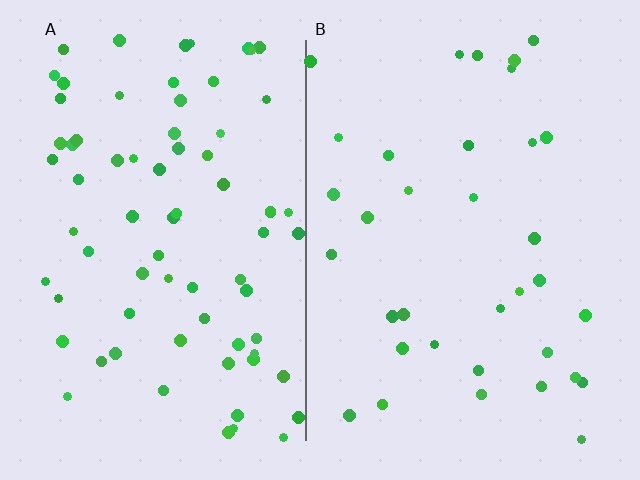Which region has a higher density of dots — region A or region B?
A (the left).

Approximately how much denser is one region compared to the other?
Approximately 2.1× — region A over region B.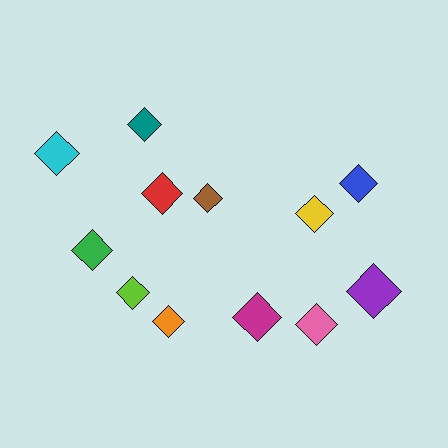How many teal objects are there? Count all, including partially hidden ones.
There is 1 teal object.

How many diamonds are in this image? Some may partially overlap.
There are 12 diamonds.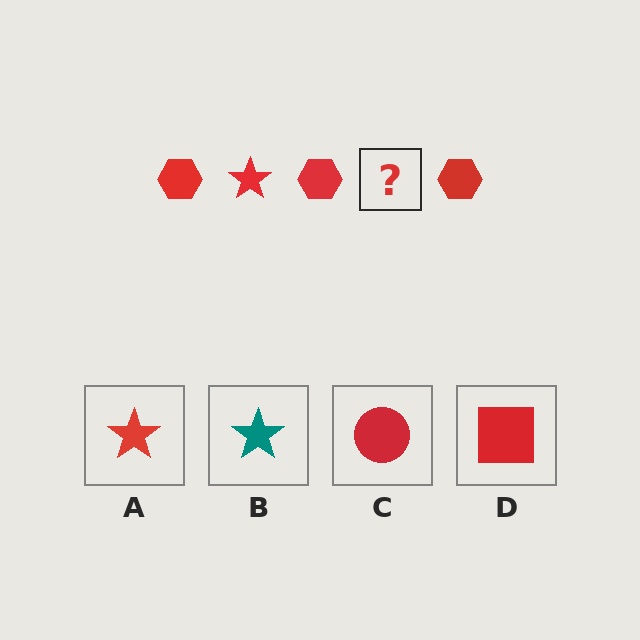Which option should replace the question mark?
Option A.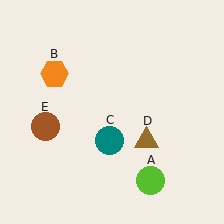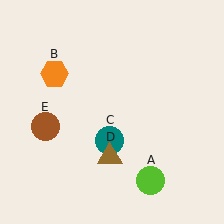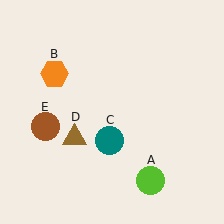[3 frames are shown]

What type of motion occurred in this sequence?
The brown triangle (object D) rotated clockwise around the center of the scene.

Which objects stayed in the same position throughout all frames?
Lime circle (object A) and orange hexagon (object B) and teal circle (object C) and brown circle (object E) remained stationary.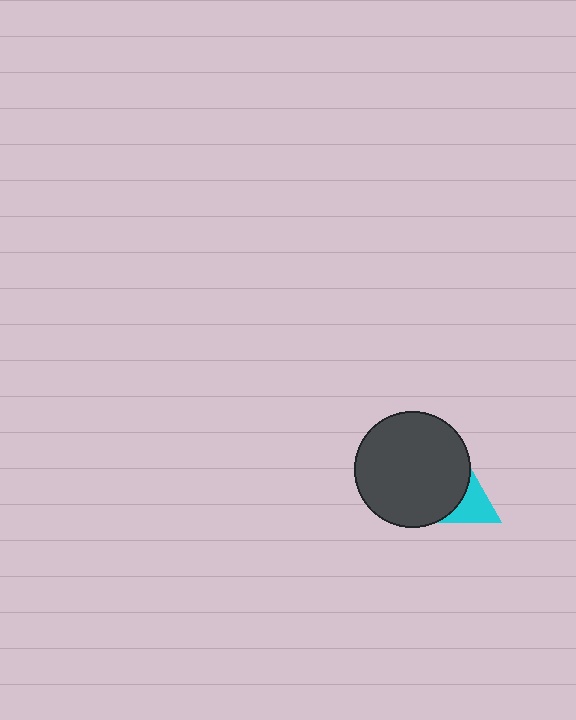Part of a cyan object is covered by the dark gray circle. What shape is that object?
It is a triangle.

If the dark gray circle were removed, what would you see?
You would see the complete cyan triangle.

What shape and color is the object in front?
The object in front is a dark gray circle.